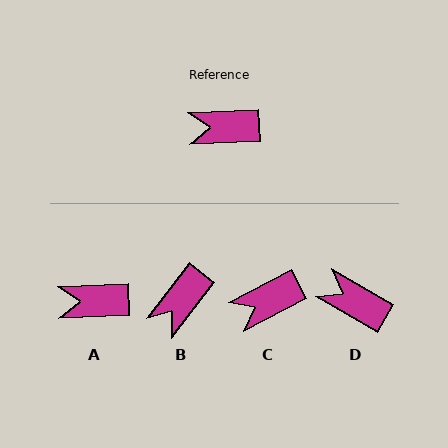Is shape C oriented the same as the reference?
No, it is off by about 25 degrees.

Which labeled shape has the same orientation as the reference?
A.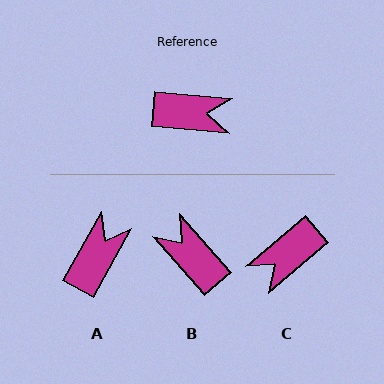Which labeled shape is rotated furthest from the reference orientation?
B, about 136 degrees away.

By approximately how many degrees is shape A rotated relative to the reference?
Approximately 66 degrees counter-clockwise.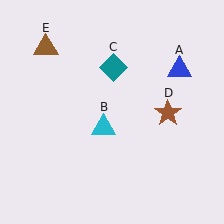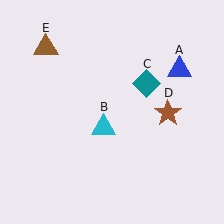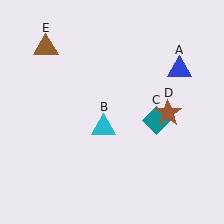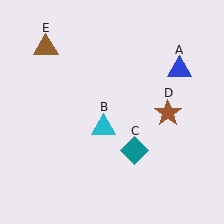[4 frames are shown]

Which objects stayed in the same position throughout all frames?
Blue triangle (object A) and cyan triangle (object B) and brown star (object D) and brown triangle (object E) remained stationary.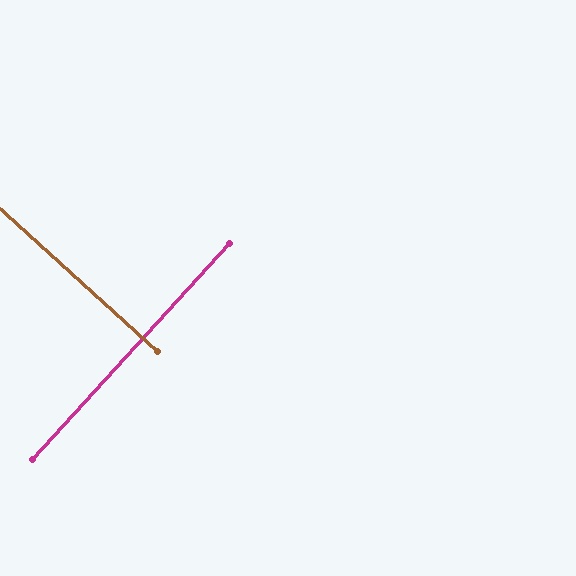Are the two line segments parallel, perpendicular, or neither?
Perpendicular — they meet at approximately 90°.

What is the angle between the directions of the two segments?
Approximately 90 degrees.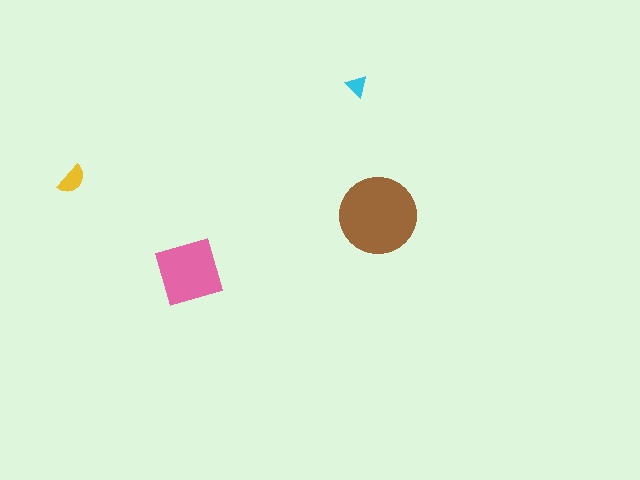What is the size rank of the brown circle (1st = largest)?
1st.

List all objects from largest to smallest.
The brown circle, the pink square, the yellow semicircle, the cyan triangle.